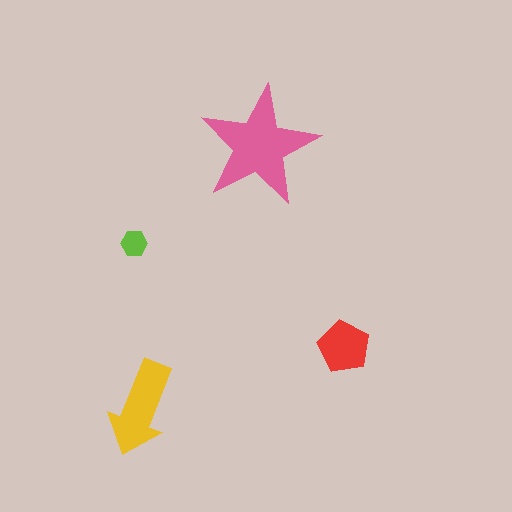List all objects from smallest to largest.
The lime hexagon, the red pentagon, the yellow arrow, the pink star.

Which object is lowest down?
The yellow arrow is bottommost.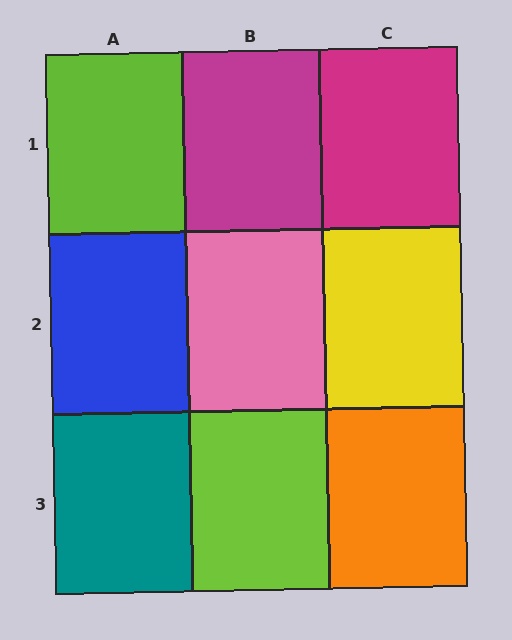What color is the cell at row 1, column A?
Lime.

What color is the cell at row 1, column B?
Magenta.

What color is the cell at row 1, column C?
Magenta.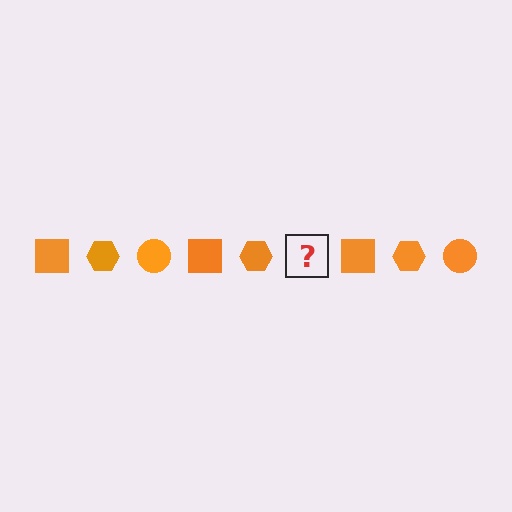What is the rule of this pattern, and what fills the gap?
The rule is that the pattern cycles through square, hexagon, circle shapes in orange. The gap should be filled with an orange circle.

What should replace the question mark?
The question mark should be replaced with an orange circle.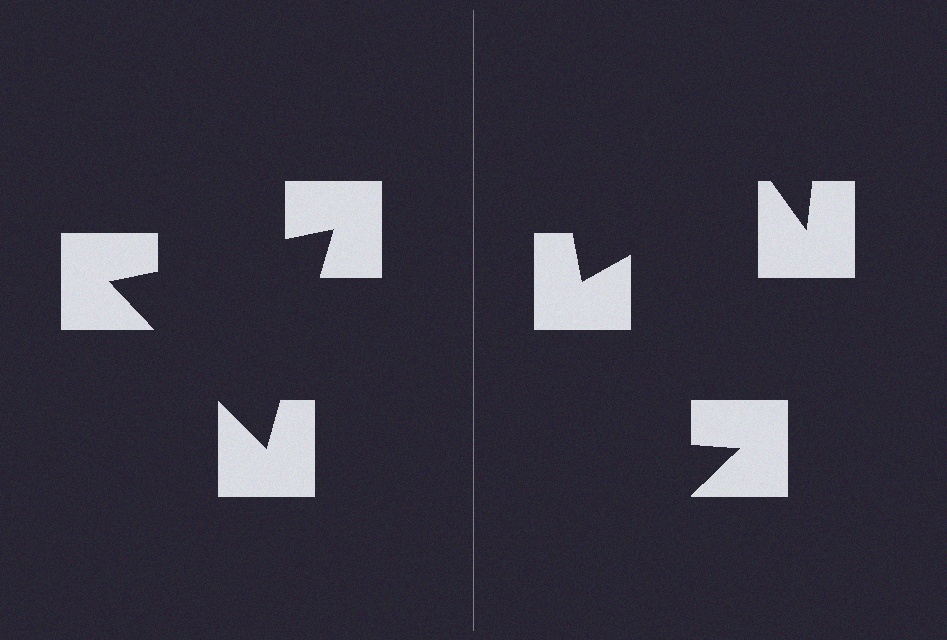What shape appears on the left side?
An illusory triangle.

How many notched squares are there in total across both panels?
6 — 3 on each side.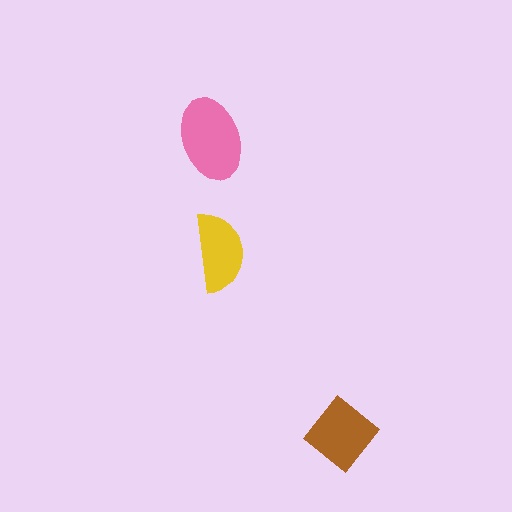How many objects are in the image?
There are 3 objects in the image.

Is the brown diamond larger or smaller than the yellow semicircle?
Larger.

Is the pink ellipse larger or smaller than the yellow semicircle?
Larger.